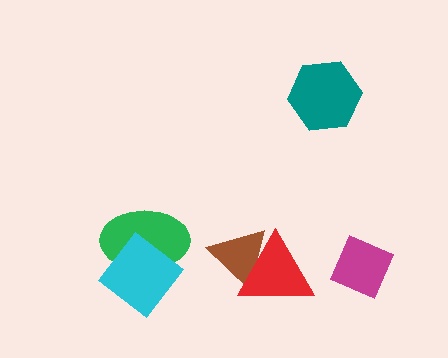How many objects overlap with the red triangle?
1 object overlaps with the red triangle.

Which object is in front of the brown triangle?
The red triangle is in front of the brown triangle.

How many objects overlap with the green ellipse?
1 object overlaps with the green ellipse.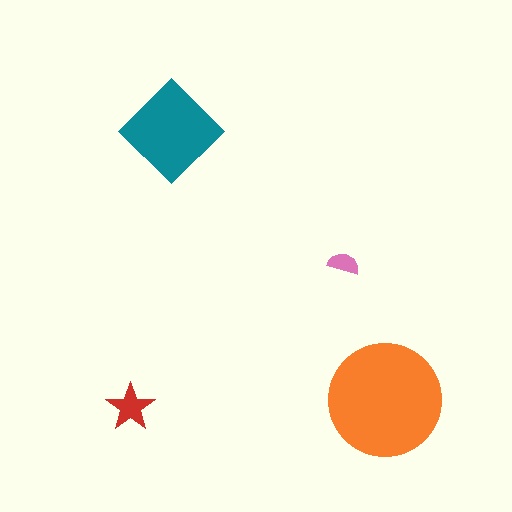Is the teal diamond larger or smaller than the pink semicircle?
Larger.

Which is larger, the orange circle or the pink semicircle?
The orange circle.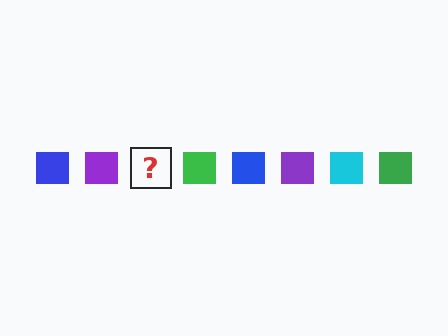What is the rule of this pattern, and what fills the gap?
The rule is that the pattern cycles through blue, purple, cyan, green squares. The gap should be filled with a cyan square.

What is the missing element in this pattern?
The missing element is a cyan square.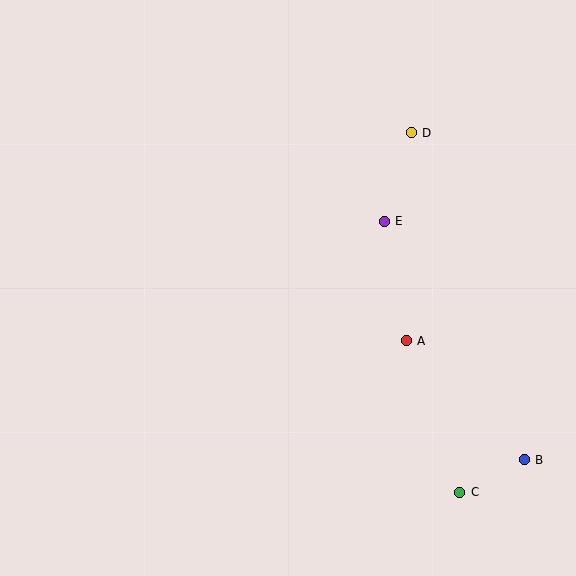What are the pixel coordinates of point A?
Point A is at (406, 341).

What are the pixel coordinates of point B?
Point B is at (524, 460).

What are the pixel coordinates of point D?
Point D is at (411, 133).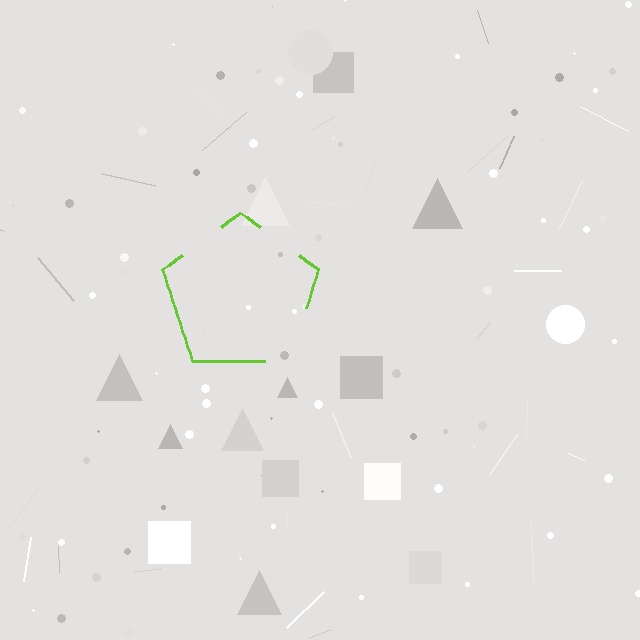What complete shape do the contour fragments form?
The contour fragments form a pentagon.